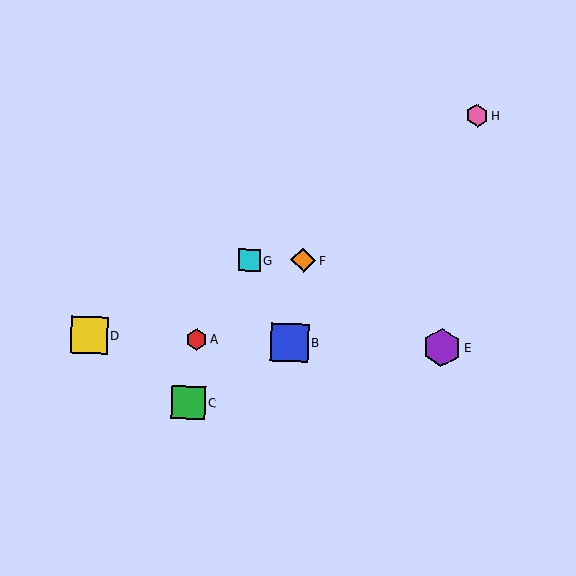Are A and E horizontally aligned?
Yes, both are at y≈339.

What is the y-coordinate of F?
Object F is at y≈260.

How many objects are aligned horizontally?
4 objects (A, B, D, E) are aligned horizontally.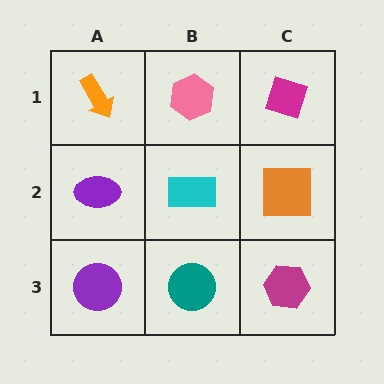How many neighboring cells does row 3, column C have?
2.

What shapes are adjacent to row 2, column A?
An orange arrow (row 1, column A), a purple circle (row 3, column A), a cyan rectangle (row 2, column B).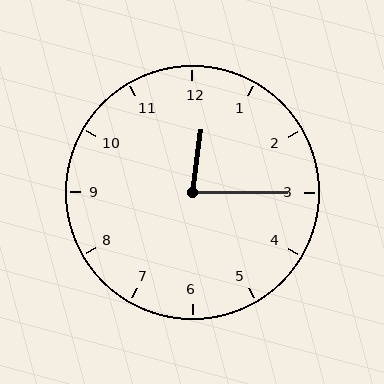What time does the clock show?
12:15.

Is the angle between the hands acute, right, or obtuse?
It is acute.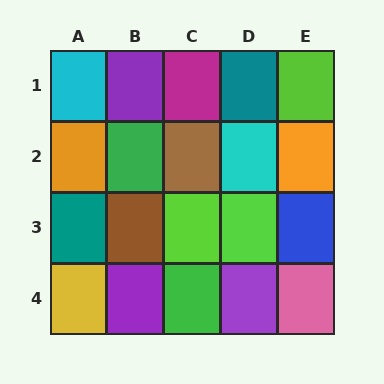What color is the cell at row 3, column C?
Lime.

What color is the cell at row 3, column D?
Lime.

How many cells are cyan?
2 cells are cyan.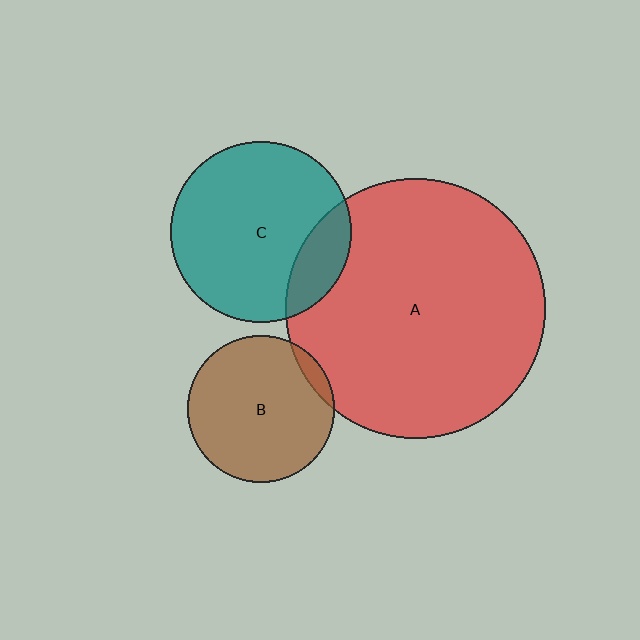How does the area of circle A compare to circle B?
Approximately 3.1 times.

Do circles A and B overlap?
Yes.